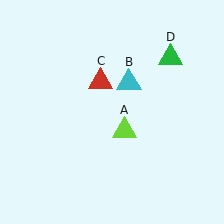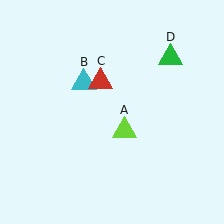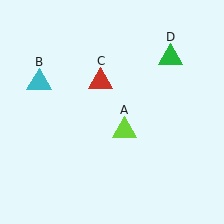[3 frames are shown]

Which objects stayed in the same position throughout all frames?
Lime triangle (object A) and red triangle (object C) and green triangle (object D) remained stationary.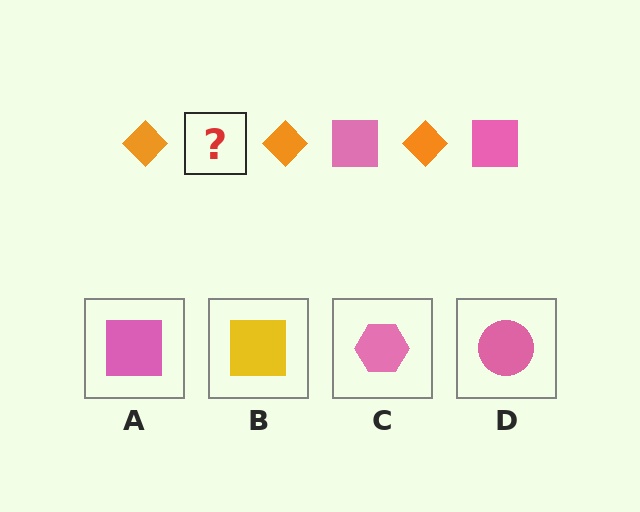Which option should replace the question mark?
Option A.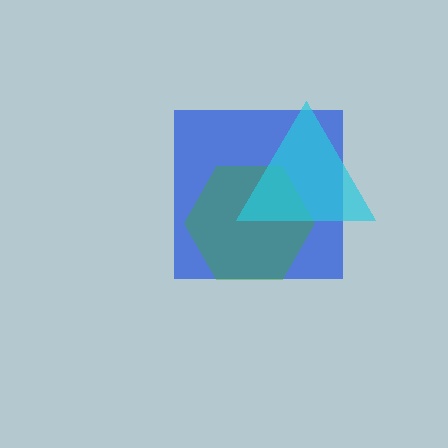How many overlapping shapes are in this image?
There are 3 overlapping shapes in the image.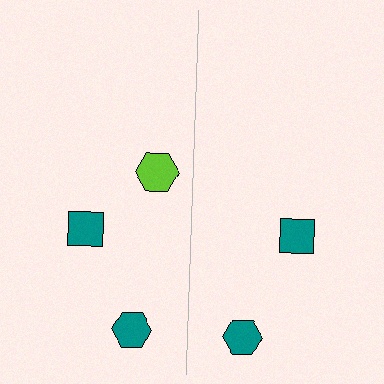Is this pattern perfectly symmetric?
No, the pattern is not perfectly symmetric. A lime hexagon is missing from the right side.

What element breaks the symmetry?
A lime hexagon is missing from the right side.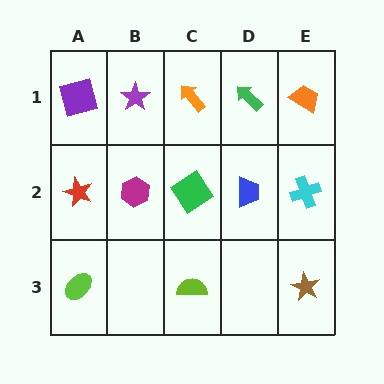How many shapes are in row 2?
5 shapes.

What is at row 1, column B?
A purple star.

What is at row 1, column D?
A green arrow.